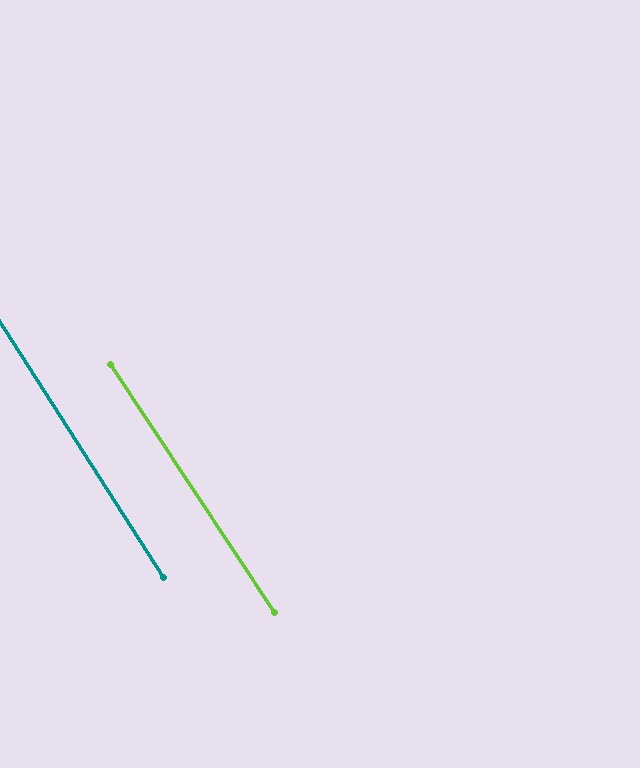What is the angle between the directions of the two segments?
Approximately 1 degree.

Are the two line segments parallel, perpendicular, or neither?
Parallel — their directions differ by only 0.8°.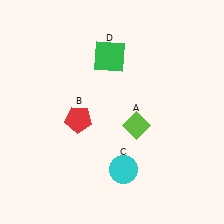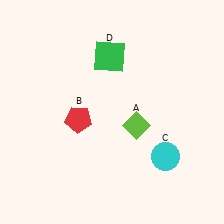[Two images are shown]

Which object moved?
The cyan circle (C) moved right.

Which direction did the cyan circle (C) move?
The cyan circle (C) moved right.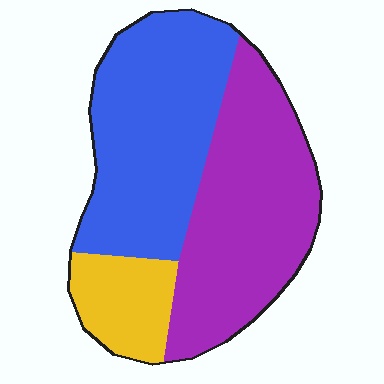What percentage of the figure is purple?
Purple takes up about two fifths (2/5) of the figure.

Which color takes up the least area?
Yellow, at roughly 15%.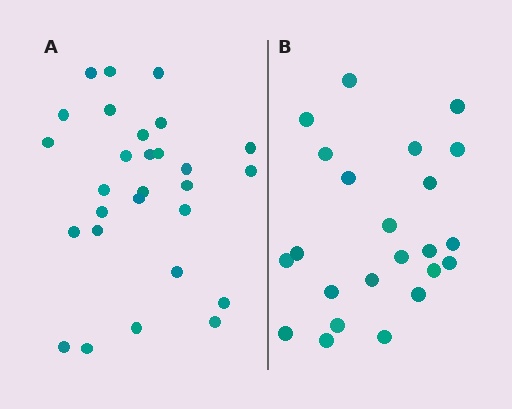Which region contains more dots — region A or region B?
Region A (the left region) has more dots.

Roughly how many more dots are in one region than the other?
Region A has about 5 more dots than region B.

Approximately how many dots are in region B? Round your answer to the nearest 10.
About 20 dots. (The exact count is 23, which rounds to 20.)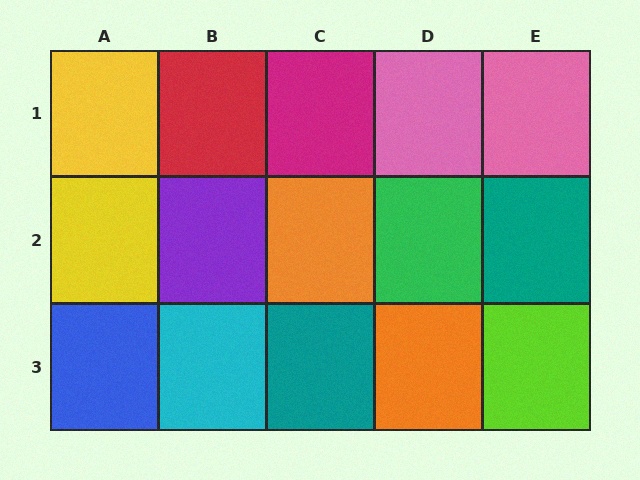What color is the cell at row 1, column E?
Pink.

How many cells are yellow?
2 cells are yellow.